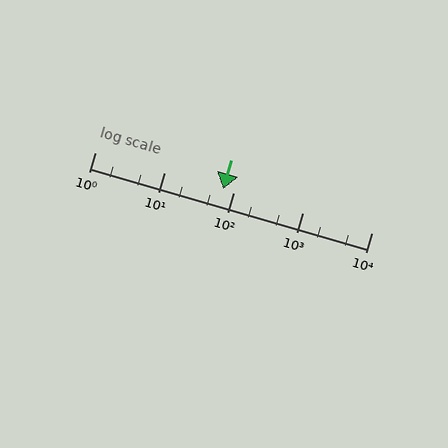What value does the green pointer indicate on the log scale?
The pointer indicates approximately 72.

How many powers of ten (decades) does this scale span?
The scale spans 4 decades, from 1 to 10000.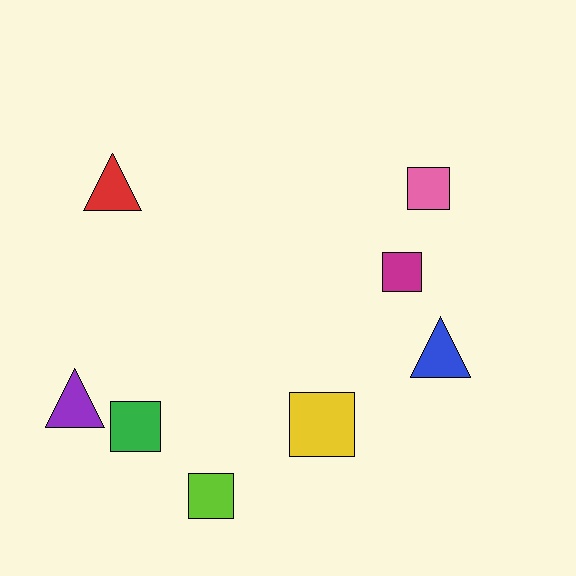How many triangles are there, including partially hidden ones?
There are 3 triangles.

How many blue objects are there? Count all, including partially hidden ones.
There is 1 blue object.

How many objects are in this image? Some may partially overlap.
There are 8 objects.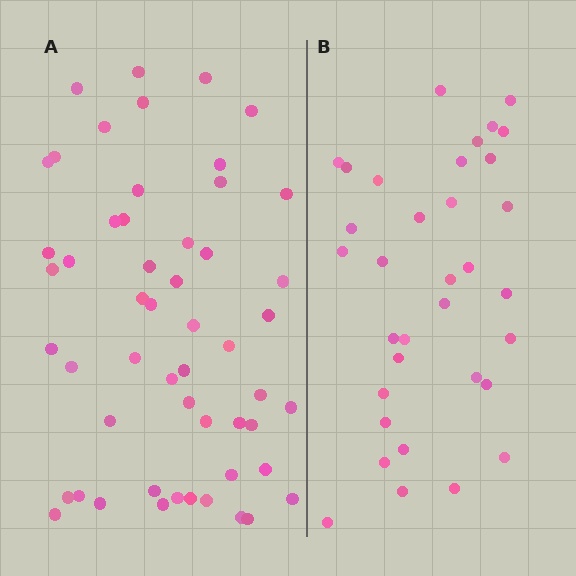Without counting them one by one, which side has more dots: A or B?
Region A (the left region) has more dots.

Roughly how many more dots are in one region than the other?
Region A has approximately 20 more dots than region B.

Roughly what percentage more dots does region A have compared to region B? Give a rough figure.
About 55% more.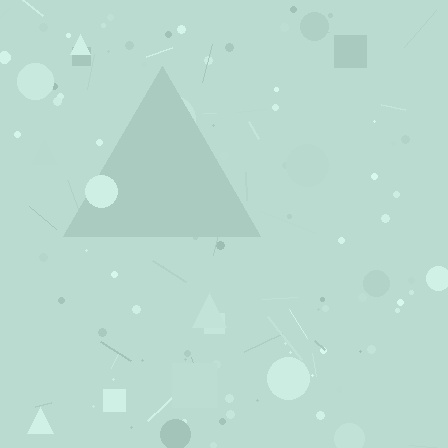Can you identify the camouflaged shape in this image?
The camouflaged shape is a triangle.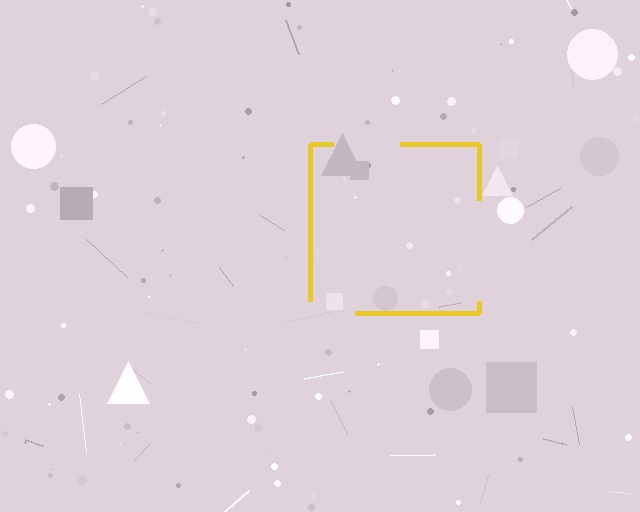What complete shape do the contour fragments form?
The contour fragments form a square.